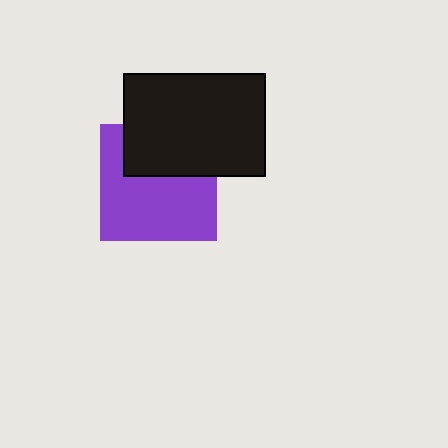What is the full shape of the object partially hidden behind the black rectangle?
The partially hidden object is a purple square.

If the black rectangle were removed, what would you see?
You would see the complete purple square.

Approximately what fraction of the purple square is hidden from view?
Roughly 36% of the purple square is hidden behind the black rectangle.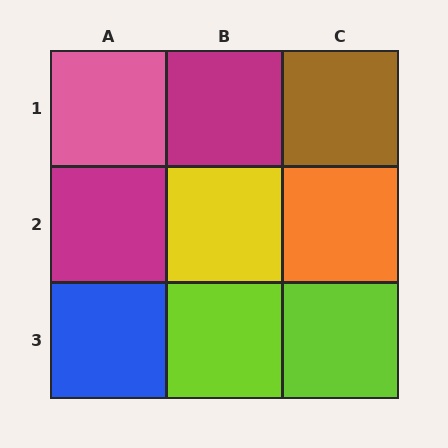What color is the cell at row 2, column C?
Orange.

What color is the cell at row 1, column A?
Pink.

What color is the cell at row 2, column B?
Yellow.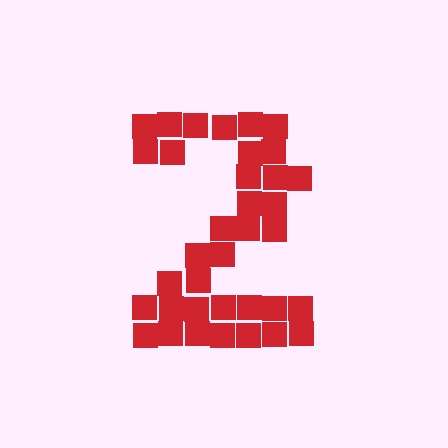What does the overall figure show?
The overall figure shows the digit 2.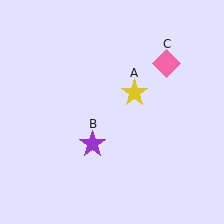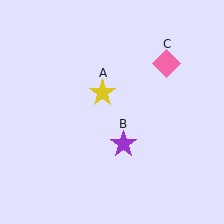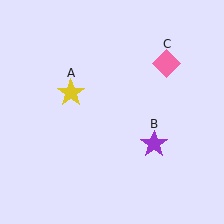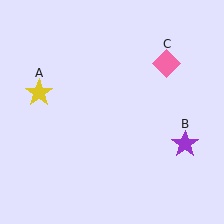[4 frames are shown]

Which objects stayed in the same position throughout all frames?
Pink diamond (object C) remained stationary.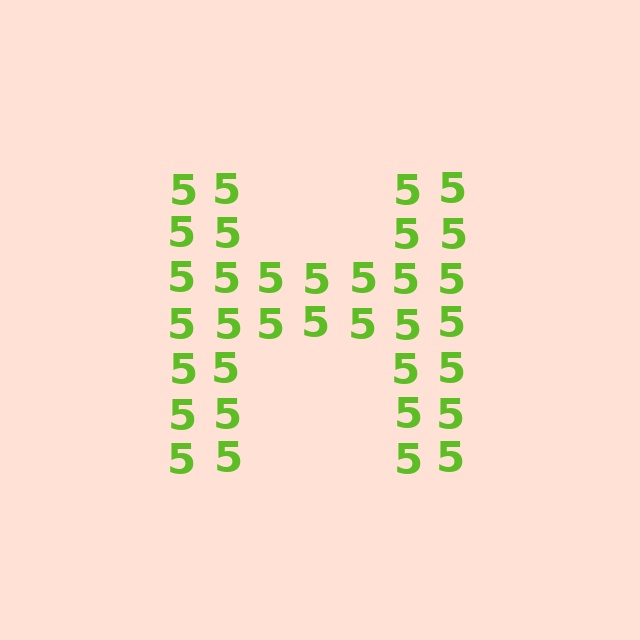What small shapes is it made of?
It is made of small digit 5's.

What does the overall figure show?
The overall figure shows the letter H.